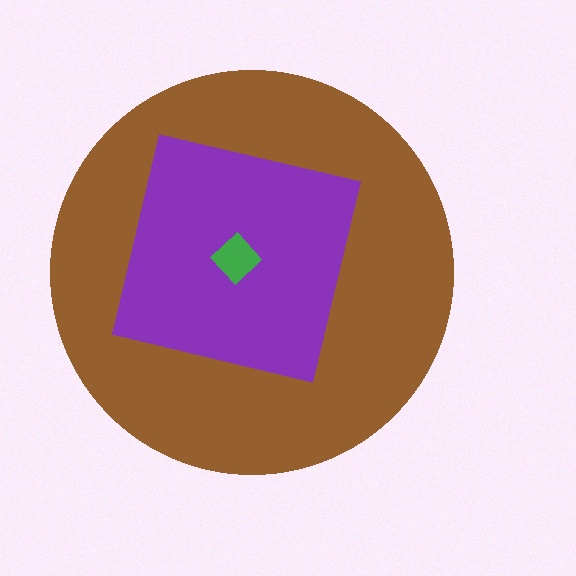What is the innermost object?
The green diamond.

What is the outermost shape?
The brown circle.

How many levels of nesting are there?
3.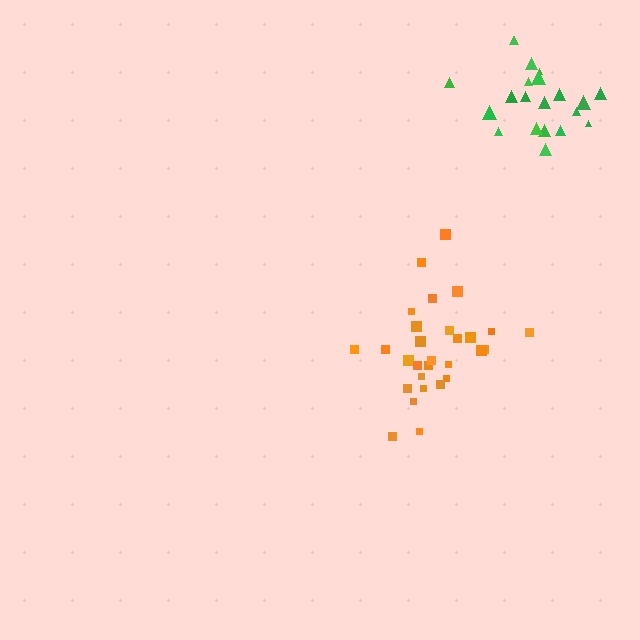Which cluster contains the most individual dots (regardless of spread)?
Orange (30).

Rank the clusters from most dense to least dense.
green, orange.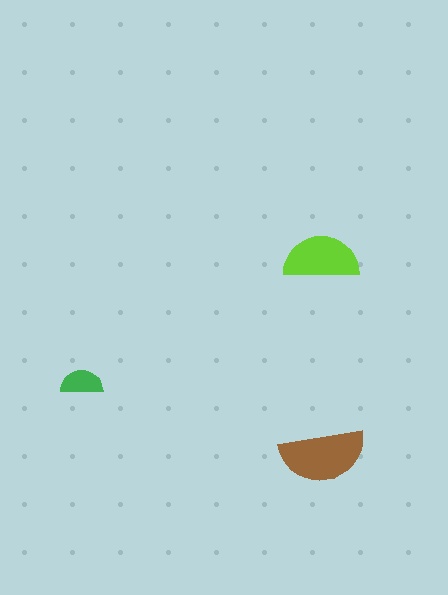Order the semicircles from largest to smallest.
the brown one, the lime one, the green one.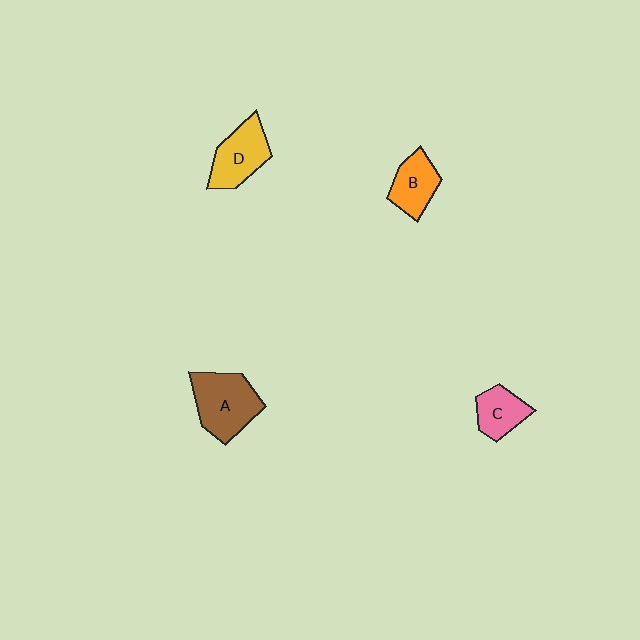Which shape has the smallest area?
Shape C (pink).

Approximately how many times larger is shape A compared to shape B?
Approximately 1.5 times.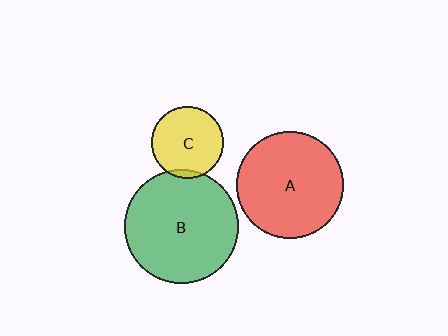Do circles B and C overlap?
Yes.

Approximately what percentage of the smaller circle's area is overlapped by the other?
Approximately 5%.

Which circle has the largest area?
Circle B (green).